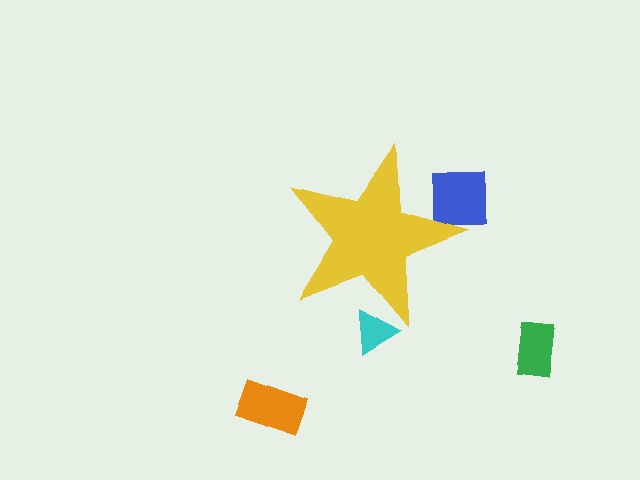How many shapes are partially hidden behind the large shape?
2 shapes are partially hidden.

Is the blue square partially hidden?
Yes, the blue square is partially hidden behind the yellow star.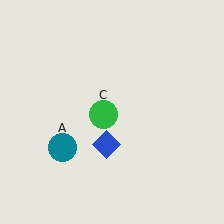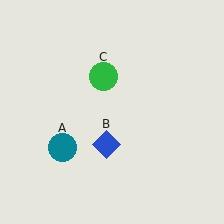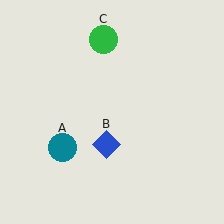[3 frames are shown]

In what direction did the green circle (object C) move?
The green circle (object C) moved up.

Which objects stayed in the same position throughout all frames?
Teal circle (object A) and blue diamond (object B) remained stationary.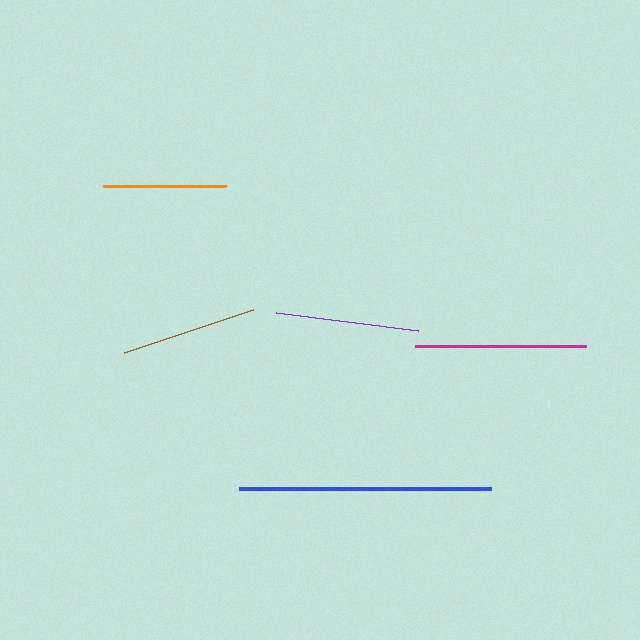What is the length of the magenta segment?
The magenta segment is approximately 171 pixels long.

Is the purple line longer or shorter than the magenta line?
The magenta line is longer than the purple line.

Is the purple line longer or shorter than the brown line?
The purple line is longer than the brown line.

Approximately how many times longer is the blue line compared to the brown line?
The blue line is approximately 1.9 times the length of the brown line.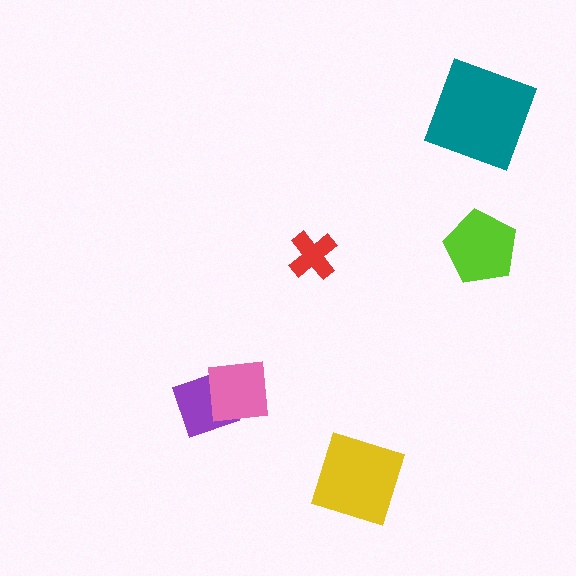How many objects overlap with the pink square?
1 object overlaps with the pink square.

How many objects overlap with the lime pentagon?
0 objects overlap with the lime pentagon.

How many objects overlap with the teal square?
0 objects overlap with the teal square.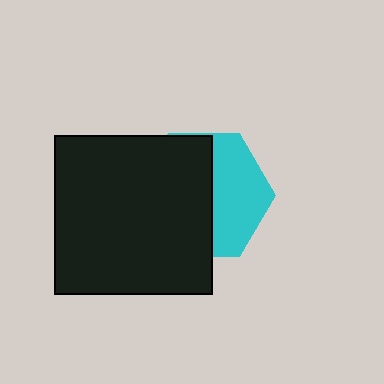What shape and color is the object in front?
The object in front is a black square.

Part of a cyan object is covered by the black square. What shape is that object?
It is a hexagon.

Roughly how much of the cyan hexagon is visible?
A small part of it is visible (roughly 42%).